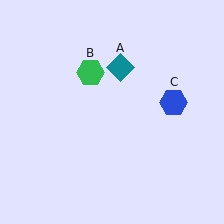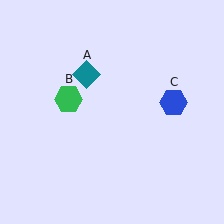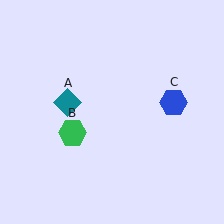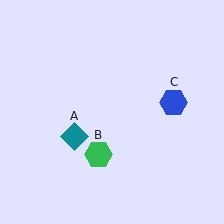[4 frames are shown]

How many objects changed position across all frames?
2 objects changed position: teal diamond (object A), green hexagon (object B).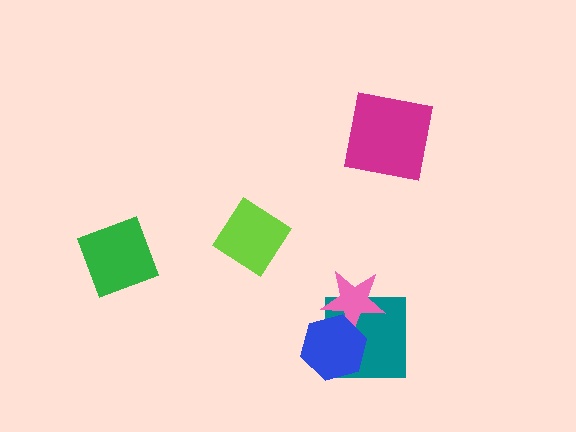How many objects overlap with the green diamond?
0 objects overlap with the green diamond.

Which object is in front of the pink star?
The blue hexagon is in front of the pink star.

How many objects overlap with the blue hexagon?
2 objects overlap with the blue hexagon.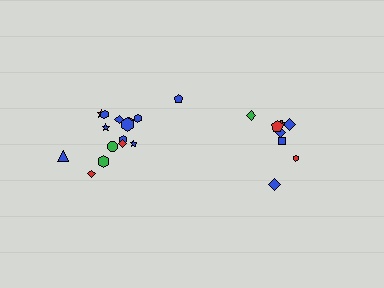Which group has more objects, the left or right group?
The left group.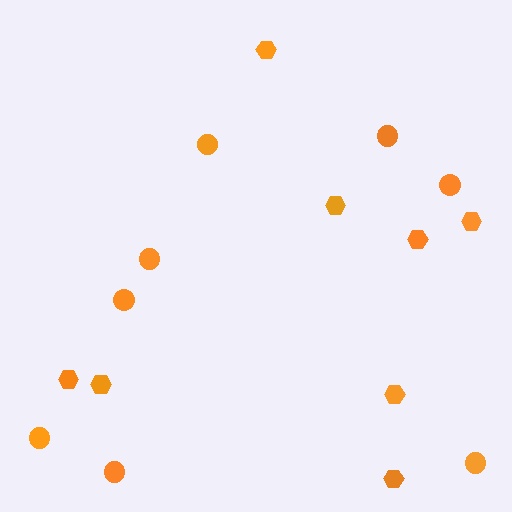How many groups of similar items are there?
There are 2 groups: one group of circles (8) and one group of hexagons (8).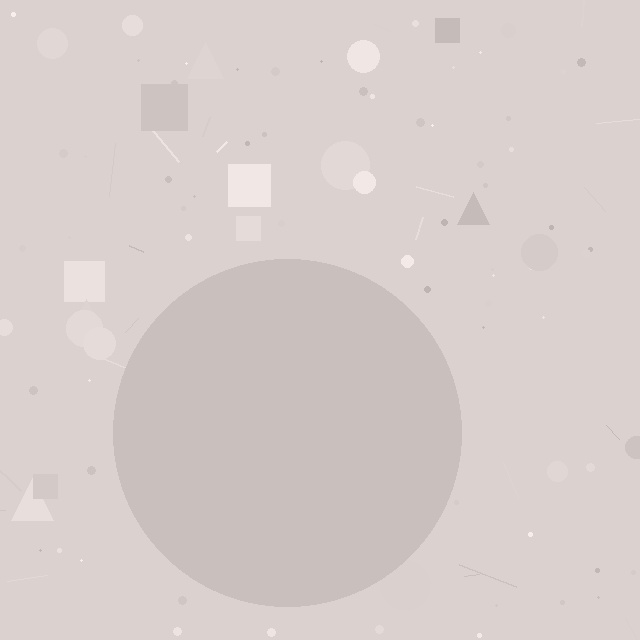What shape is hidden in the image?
A circle is hidden in the image.